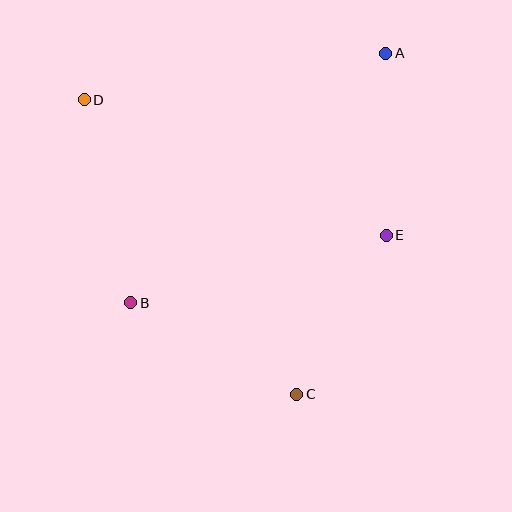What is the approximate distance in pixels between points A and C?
The distance between A and C is approximately 353 pixels.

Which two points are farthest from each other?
Points C and D are farthest from each other.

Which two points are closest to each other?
Points A and E are closest to each other.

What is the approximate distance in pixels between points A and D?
The distance between A and D is approximately 305 pixels.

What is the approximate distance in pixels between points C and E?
The distance between C and E is approximately 183 pixels.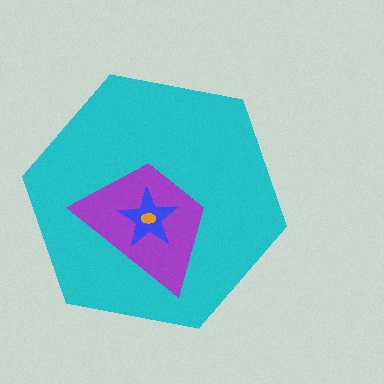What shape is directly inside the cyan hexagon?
The purple trapezoid.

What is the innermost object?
The orange ellipse.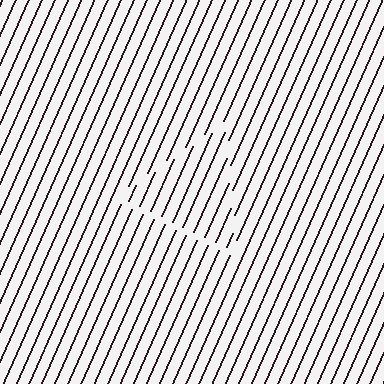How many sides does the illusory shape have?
3 sides — the line-ends trace a triangle.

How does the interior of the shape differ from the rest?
The interior of the shape contains the same grating, shifted by half a period — the contour is defined by the phase discontinuity where line-ends from the inner and outer gratings abut.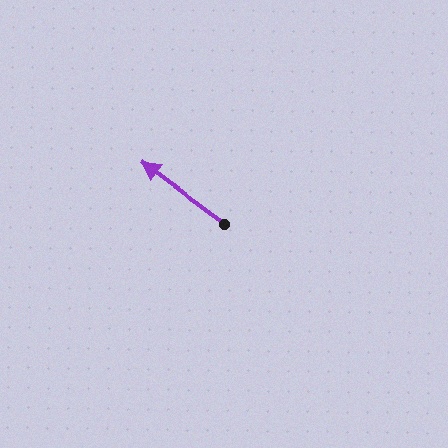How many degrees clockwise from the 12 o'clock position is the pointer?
Approximately 306 degrees.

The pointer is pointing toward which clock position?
Roughly 10 o'clock.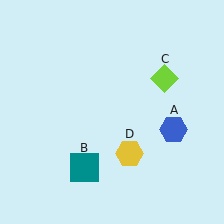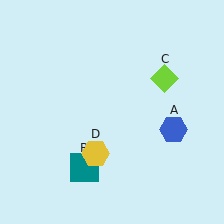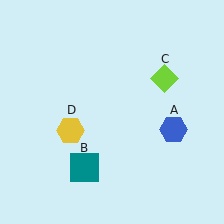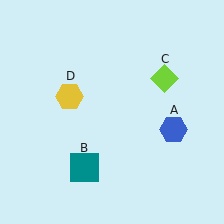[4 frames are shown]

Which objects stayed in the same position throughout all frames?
Blue hexagon (object A) and teal square (object B) and lime diamond (object C) remained stationary.